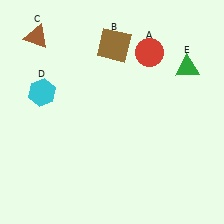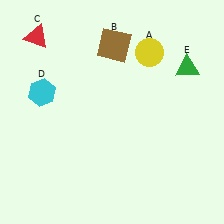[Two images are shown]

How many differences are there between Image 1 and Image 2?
There are 2 differences between the two images.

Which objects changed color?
A changed from red to yellow. C changed from brown to red.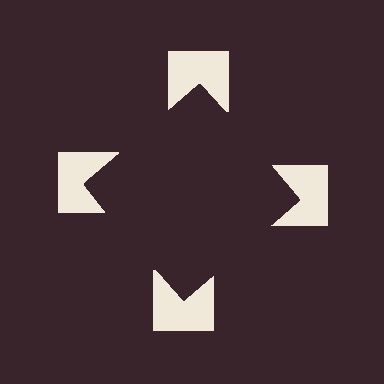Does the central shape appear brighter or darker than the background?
It typically appears slightly darker than the background, even though no actual brightness change is drawn.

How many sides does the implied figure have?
4 sides.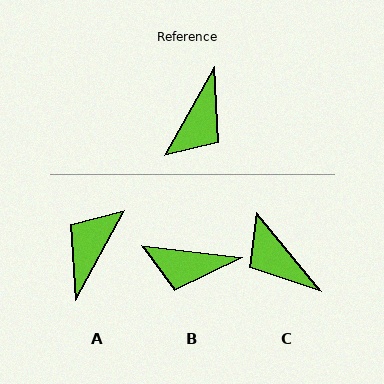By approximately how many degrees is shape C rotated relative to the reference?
Approximately 111 degrees clockwise.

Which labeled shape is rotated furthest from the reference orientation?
A, about 179 degrees away.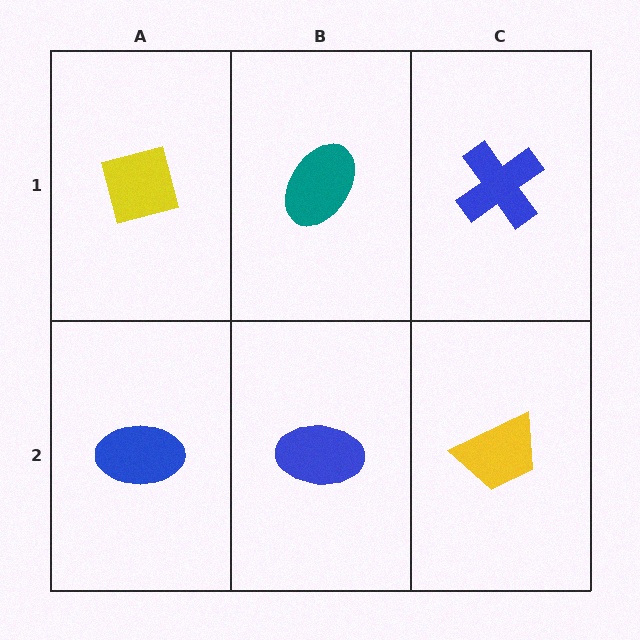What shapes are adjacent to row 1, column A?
A blue ellipse (row 2, column A), a teal ellipse (row 1, column B).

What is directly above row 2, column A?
A yellow square.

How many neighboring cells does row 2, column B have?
3.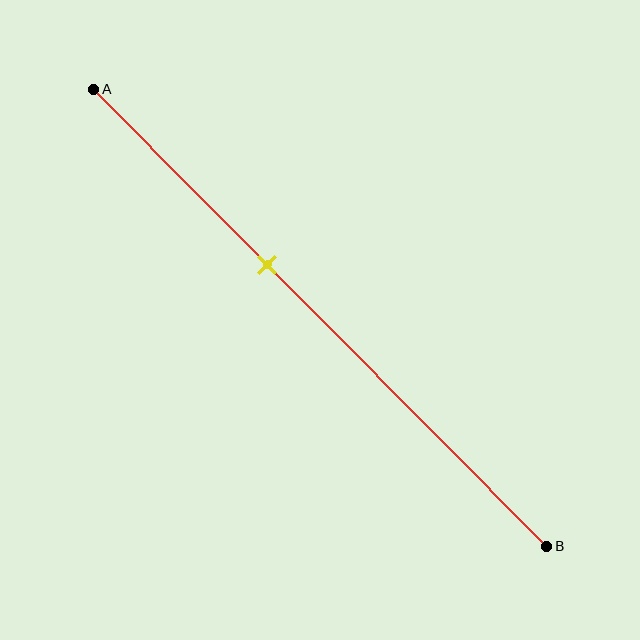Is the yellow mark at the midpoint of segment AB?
No, the mark is at about 40% from A, not at the 50% midpoint.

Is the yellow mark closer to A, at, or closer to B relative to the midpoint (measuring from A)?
The yellow mark is closer to point A than the midpoint of segment AB.